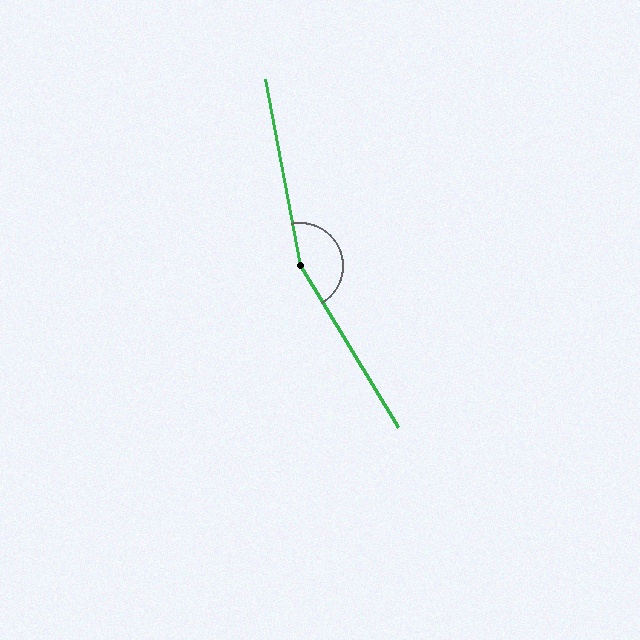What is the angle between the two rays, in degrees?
Approximately 159 degrees.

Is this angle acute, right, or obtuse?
It is obtuse.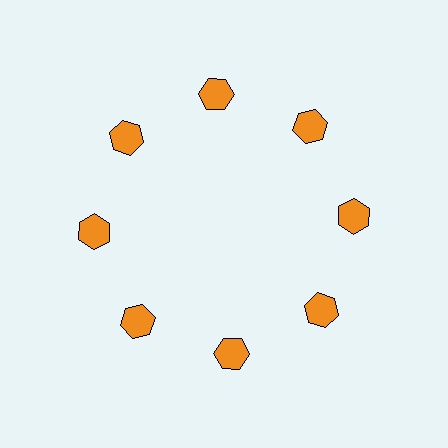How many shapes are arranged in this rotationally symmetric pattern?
There are 8 shapes, arranged in 8 groups of 1.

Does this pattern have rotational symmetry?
Yes, this pattern has 8-fold rotational symmetry. It looks the same after rotating 45 degrees around the center.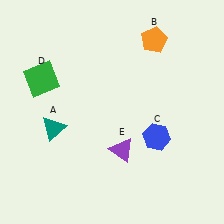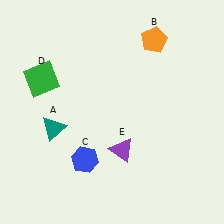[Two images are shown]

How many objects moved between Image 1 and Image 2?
1 object moved between the two images.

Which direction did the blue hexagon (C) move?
The blue hexagon (C) moved left.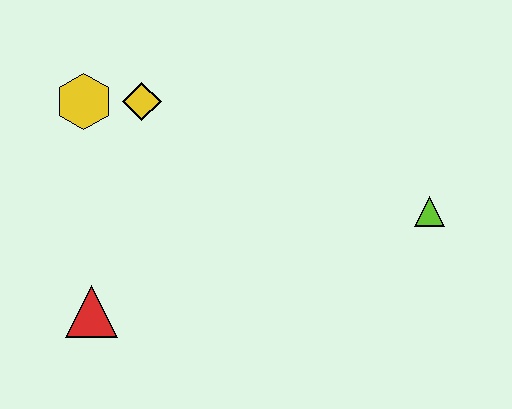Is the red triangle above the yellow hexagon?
No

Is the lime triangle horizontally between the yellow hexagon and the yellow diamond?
No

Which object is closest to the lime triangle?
The yellow diamond is closest to the lime triangle.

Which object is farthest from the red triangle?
The lime triangle is farthest from the red triangle.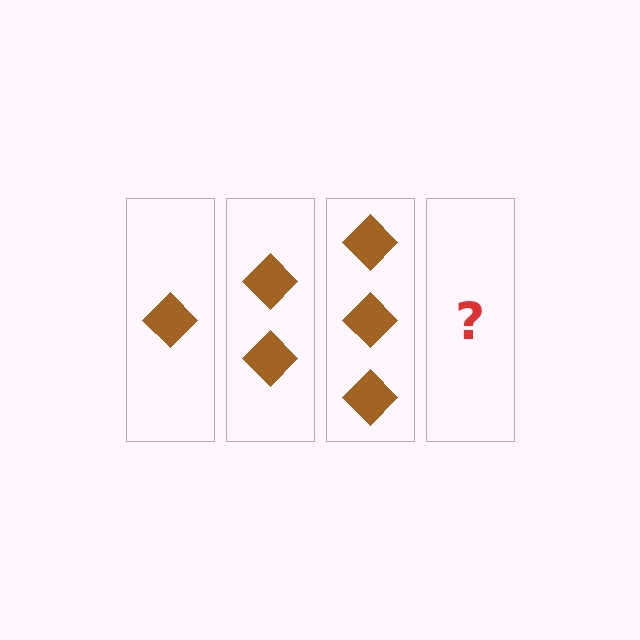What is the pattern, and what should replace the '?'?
The pattern is that each step adds one more diamond. The '?' should be 4 diamonds.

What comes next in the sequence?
The next element should be 4 diamonds.